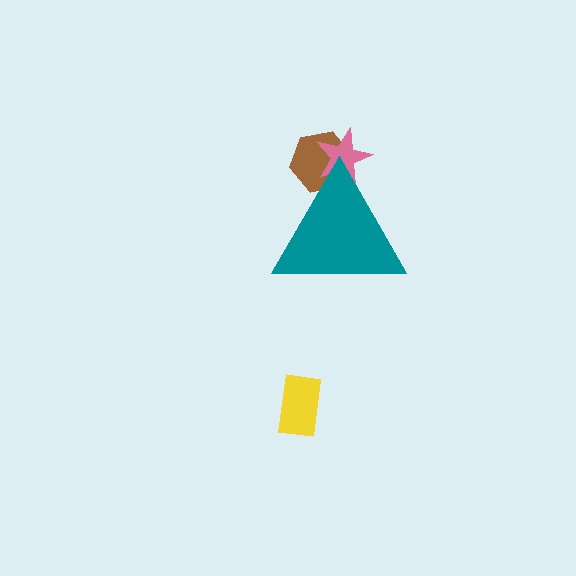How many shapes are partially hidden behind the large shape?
2 shapes are partially hidden.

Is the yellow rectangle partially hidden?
No, the yellow rectangle is fully visible.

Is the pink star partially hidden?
Yes, the pink star is partially hidden behind the teal triangle.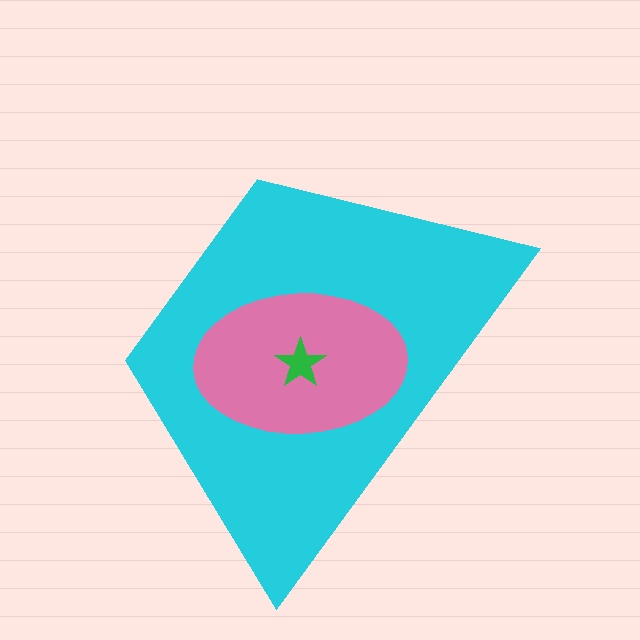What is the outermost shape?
The cyan trapezoid.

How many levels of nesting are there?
3.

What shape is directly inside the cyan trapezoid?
The pink ellipse.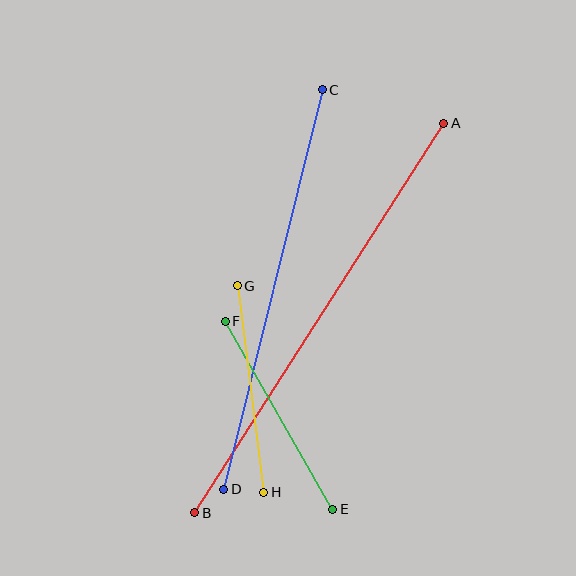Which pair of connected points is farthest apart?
Points A and B are farthest apart.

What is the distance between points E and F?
The distance is approximately 217 pixels.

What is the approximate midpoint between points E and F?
The midpoint is at approximately (279, 415) pixels.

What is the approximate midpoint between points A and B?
The midpoint is at approximately (319, 318) pixels.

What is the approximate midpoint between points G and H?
The midpoint is at approximately (250, 389) pixels.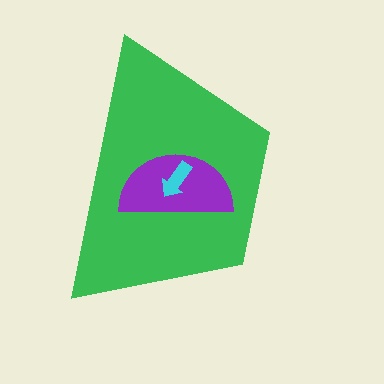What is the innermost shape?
The cyan arrow.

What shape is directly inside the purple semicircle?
The cyan arrow.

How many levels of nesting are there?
3.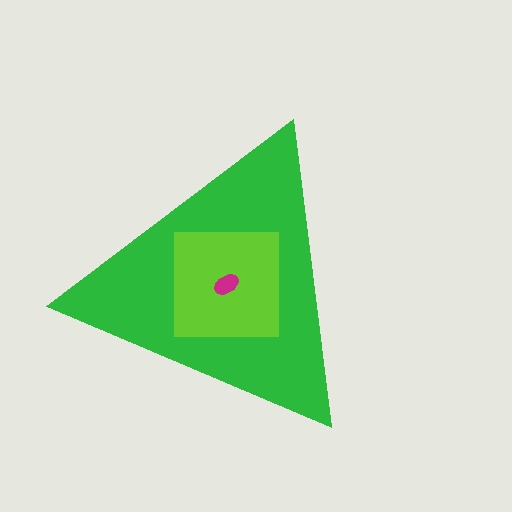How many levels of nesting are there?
3.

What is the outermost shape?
The green triangle.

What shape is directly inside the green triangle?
The lime square.